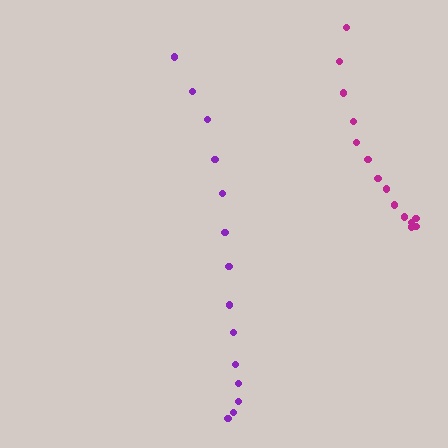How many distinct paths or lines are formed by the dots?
There are 2 distinct paths.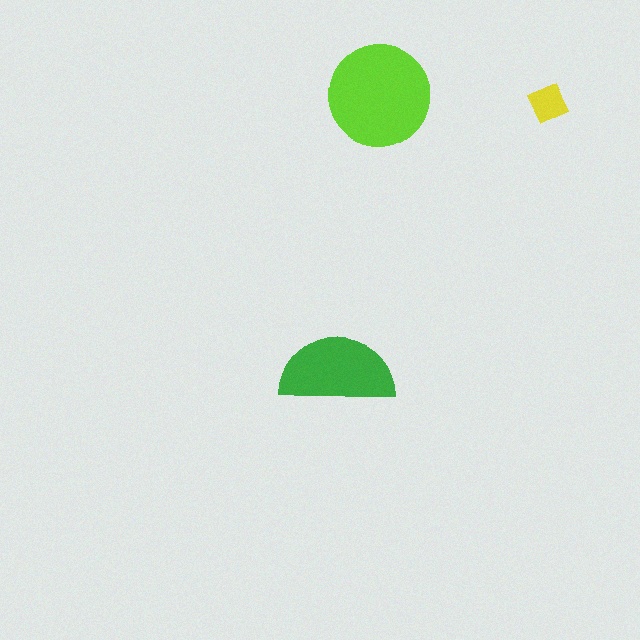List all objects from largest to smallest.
The lime circle, the green semicircle, the yellow diamond.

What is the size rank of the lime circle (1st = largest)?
1st.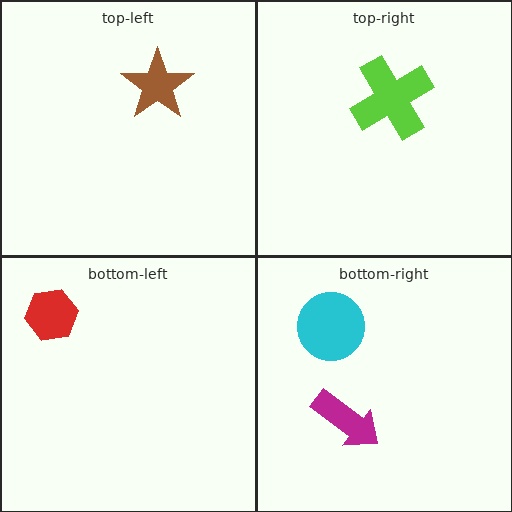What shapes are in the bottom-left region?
The red hexagon.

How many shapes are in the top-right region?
1.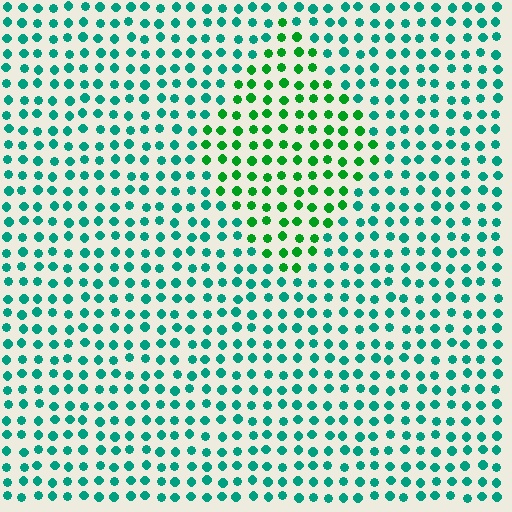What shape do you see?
I see a diamond.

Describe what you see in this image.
The image is filled with small teal elements in a uniform arrangement. A diamond-shaped region is visible where the elements are tinted to a slightly different hue, forming a subtle color boundary.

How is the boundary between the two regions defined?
The boundary is defined purely by a slight shift in hue (about 38 degrees). Spacing, size, and orientation are identical on both sides.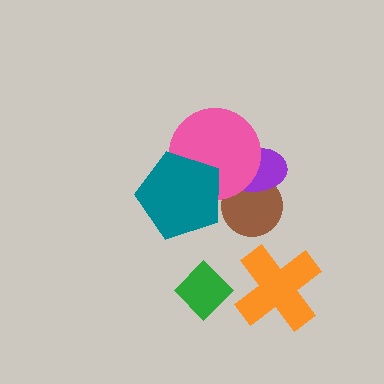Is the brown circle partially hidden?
Yes, it is partially covered by another shape.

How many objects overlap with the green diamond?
0 objects overlap with the green diamond.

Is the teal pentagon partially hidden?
No, no other shape covers it.